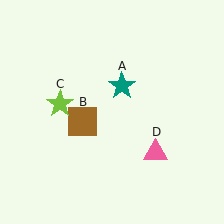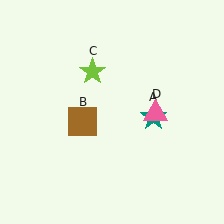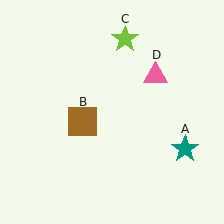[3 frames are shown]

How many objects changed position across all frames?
3 objects changed position: teal star (object A), lime star (object C), pink triangle (object D).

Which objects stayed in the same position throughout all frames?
Brown square (object B) remained stationary.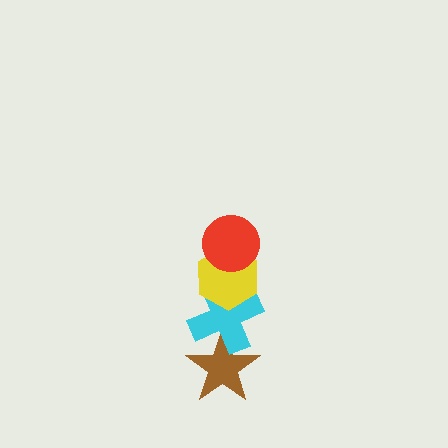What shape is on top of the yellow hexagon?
The red circle is on top of the yellow hexagon.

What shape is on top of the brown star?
The cyan cross is on top of the brown star.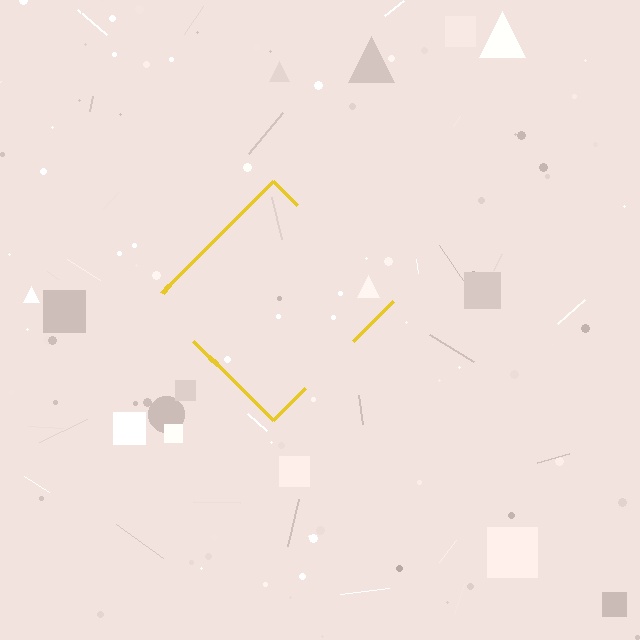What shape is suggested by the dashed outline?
The dashed outline suggests a diamond.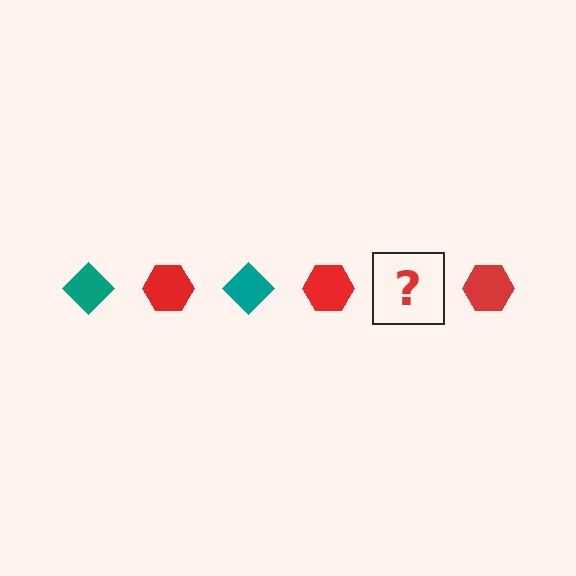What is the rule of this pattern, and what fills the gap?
The rule is that the pattern alternates between teal diamond and red hexagon. The gap should be filled with a teal diamond.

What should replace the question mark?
The question mark should be replaced with a teal diamond.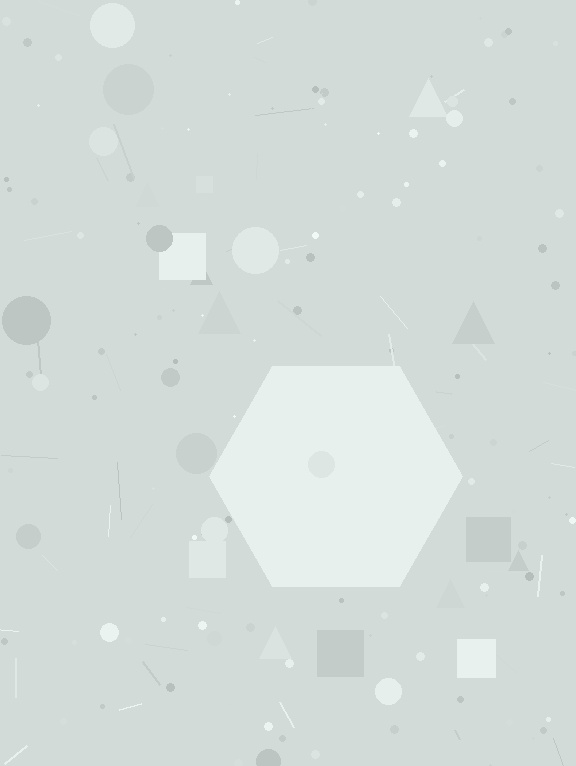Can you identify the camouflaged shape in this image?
The camouflaged shape is a hexagon.